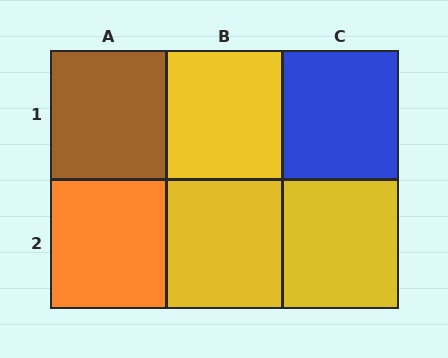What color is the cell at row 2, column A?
Orange.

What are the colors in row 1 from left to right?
Brown, yellow, blue.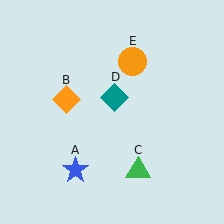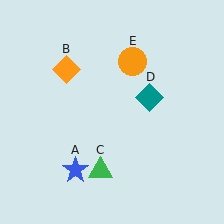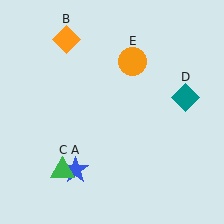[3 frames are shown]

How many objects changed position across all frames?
3 objects changed position: orange diamond (object B), green triangle (object C), teal diamond (object D).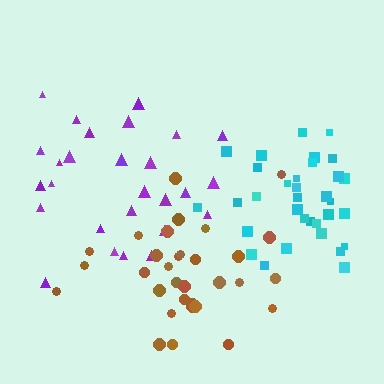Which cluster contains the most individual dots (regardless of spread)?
Cyan (35).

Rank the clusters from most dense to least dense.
cyan, brown, purple.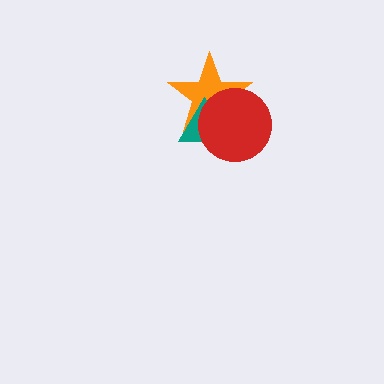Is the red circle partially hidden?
No, no other shape covers it.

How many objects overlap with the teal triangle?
2 objects overlap with the teal triangle.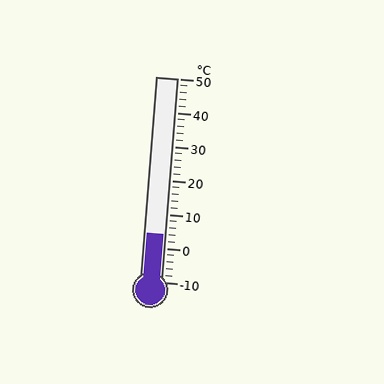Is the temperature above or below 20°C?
The temperature is below 20°C.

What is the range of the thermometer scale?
The thermometer scale ranges from -10°C to 50°C.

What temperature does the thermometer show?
The thermometer shows approximately 4°C.